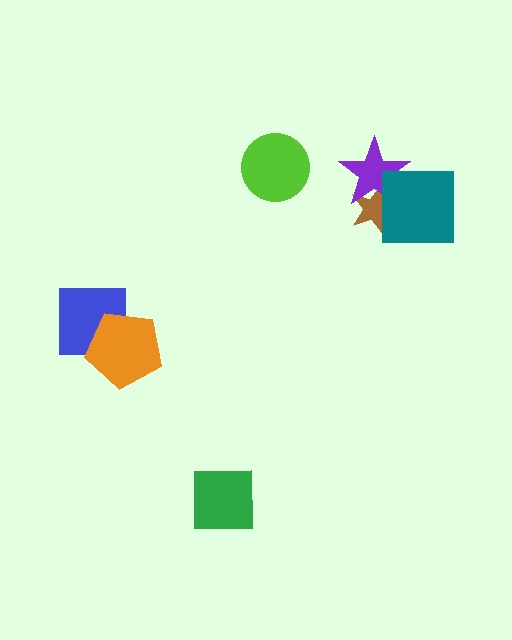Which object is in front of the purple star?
The teal square is in front of the purple star.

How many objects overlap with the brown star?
2 objects overlap with the brown star.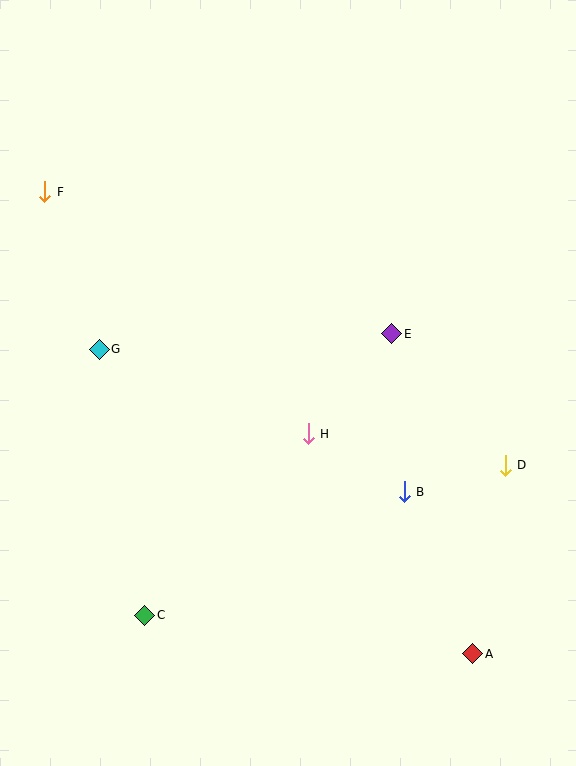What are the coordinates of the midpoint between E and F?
The midpoint between E and F is at (218, 263).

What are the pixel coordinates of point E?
Point E is at (392, 334).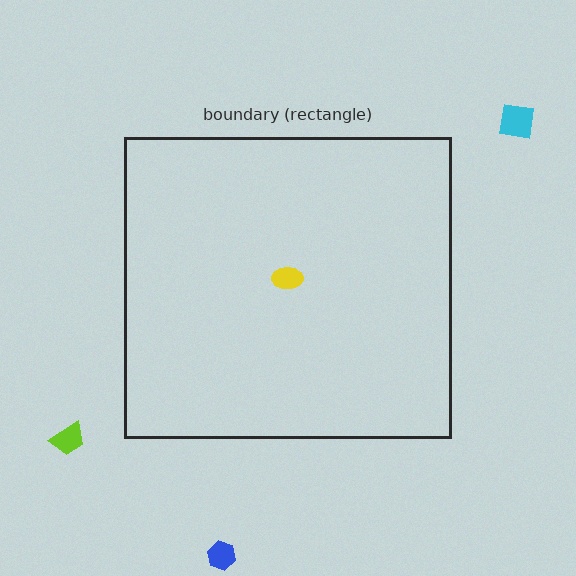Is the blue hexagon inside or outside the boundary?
Outside.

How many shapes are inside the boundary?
1 inside, 3 outside.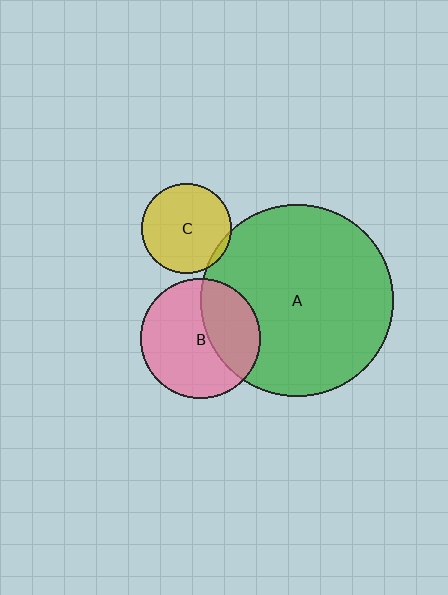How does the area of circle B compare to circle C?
Approximately 1.8 times.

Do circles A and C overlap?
Yes.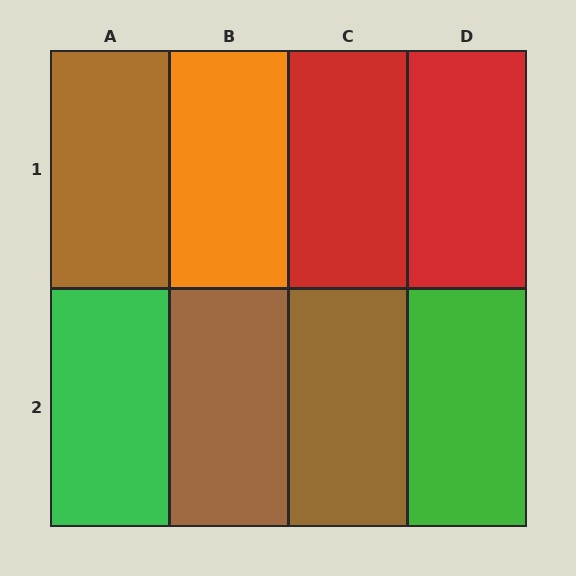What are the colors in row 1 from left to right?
Brown, orange, red, red.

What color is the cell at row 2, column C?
Brown.